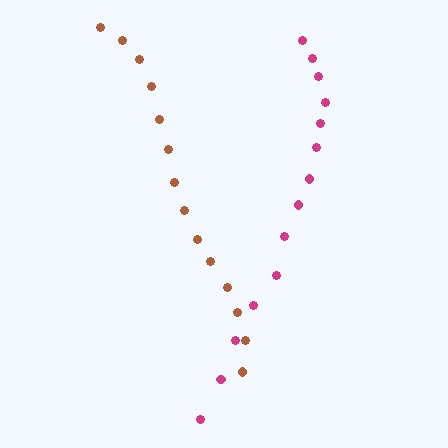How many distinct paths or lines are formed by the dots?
There are 2 distinct paths.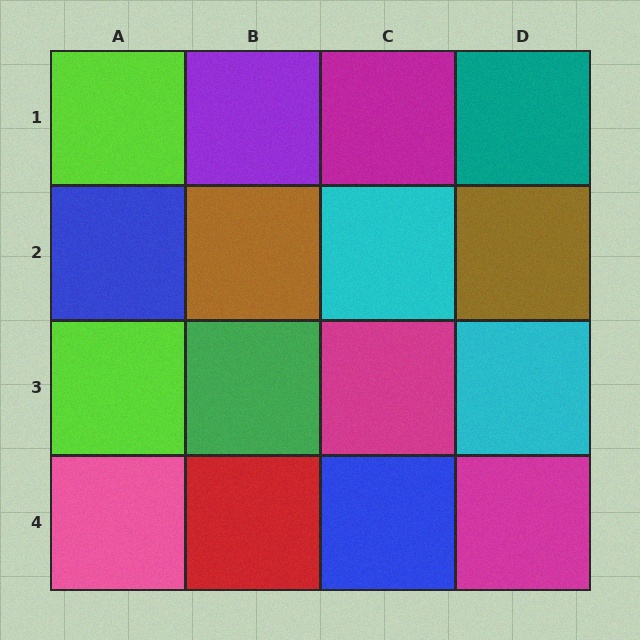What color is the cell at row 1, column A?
Lime.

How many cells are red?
1 cell is red.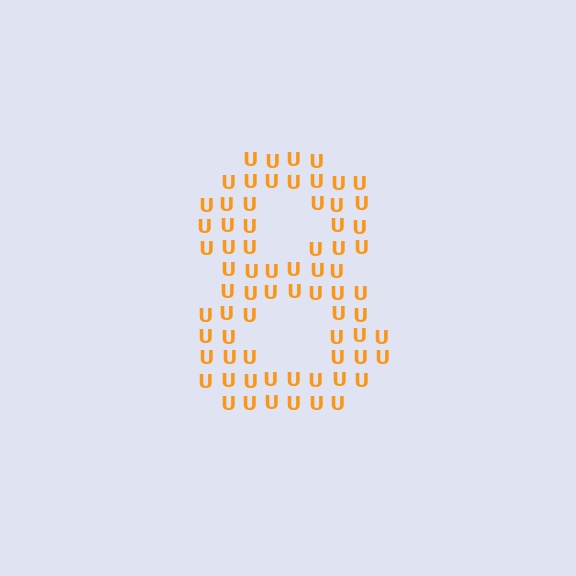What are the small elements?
The small elements are letter U's.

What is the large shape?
The large shape is the digit 8.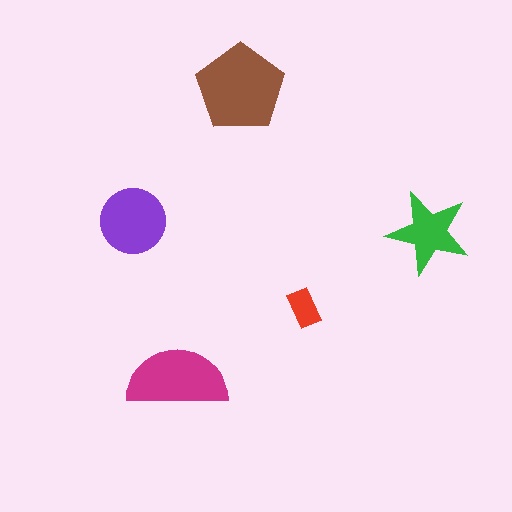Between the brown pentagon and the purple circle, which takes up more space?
The brown pentagon.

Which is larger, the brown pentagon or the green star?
The brown pentagon.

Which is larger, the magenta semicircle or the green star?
The magenta semicircle.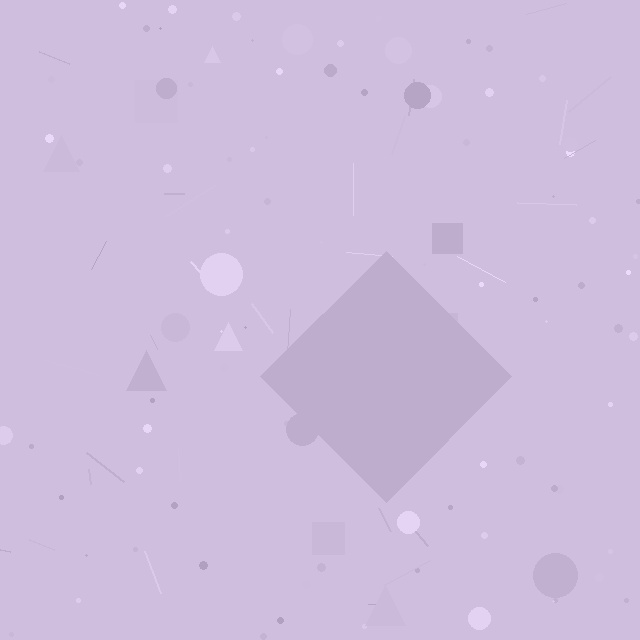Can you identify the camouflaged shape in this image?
The camouflaged shape is a diamond.